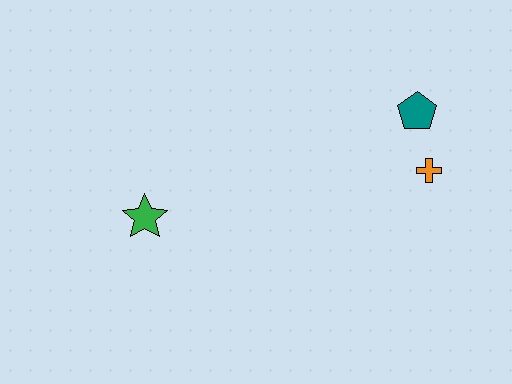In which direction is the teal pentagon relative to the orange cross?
The teal pentagon is above the orange cross.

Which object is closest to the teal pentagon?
The orange cross is closest to the teal pentagon.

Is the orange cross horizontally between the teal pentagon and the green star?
No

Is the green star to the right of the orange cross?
No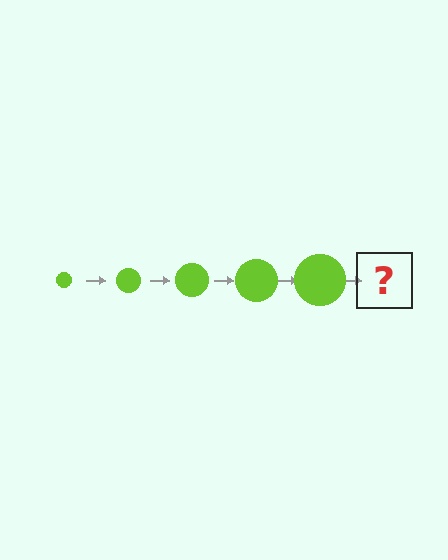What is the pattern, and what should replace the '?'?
The pattern is that the circle gets progressively larger each step. The '?' should be a lime circle, larger than the previous one.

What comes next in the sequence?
The next element should be a lime circle, larger than the previous one.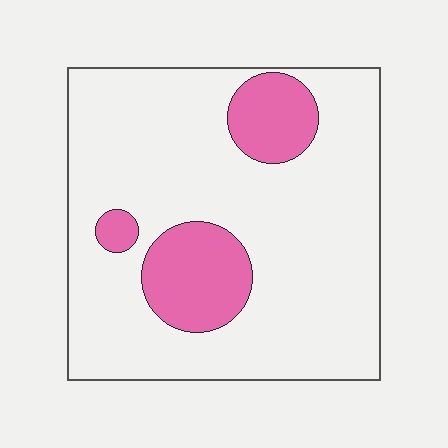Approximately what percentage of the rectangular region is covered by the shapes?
Approximately 20%.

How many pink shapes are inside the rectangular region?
3.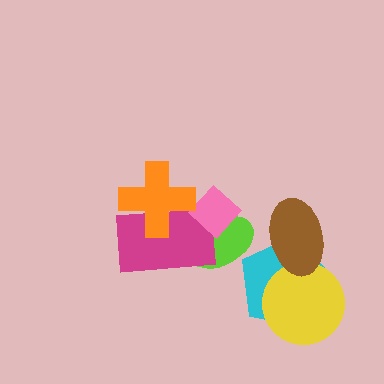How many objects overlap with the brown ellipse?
2 objects overlap with the brown ellipse.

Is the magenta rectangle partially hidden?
Yes, it is partially covered by another shape.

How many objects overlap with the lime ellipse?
2 objects overlap with the lime ellipse.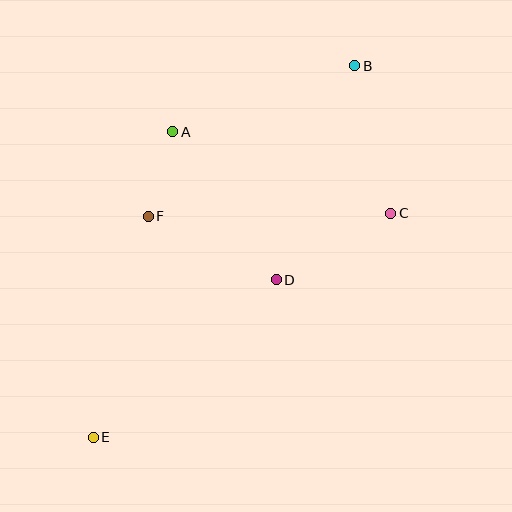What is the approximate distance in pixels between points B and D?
The distance between B and D is approximately 228 pixels.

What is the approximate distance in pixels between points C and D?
The distance between C and D is approximately 132 pixels.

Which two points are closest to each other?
Points A and F are closest to each other.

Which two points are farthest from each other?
Points B and E are farthest from each other.